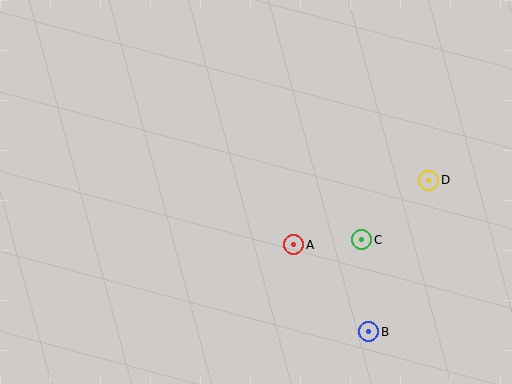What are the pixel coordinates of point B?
Point B is at (369, 332).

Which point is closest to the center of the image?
Point A at (294, 245) is closest to the center.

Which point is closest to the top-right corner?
Point D is closest to the top-right corner.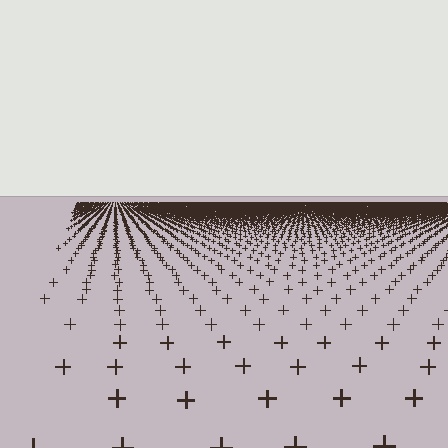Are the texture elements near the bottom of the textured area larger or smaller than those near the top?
Larger. Near the bottom, elements are closer to the viewer and appear at a bigger on-screen size.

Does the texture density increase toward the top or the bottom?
Density increases toward the top.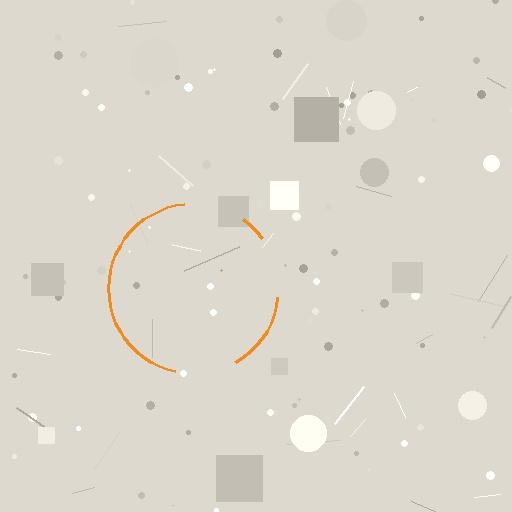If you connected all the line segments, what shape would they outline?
They would outline a circle.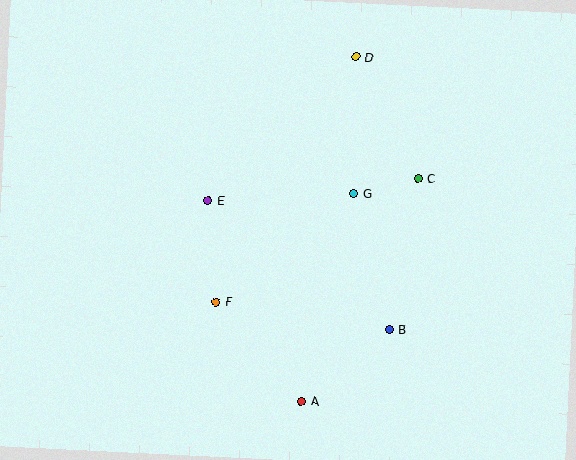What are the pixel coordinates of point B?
Point B is at (389, 329).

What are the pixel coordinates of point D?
Point D is at (356, 57).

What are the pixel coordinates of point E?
Point E is at (208, 200).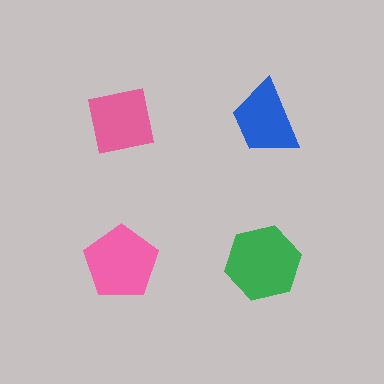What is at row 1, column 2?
A blue trapezoid.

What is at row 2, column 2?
A green hexagon.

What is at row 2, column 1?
A pink pentagon.